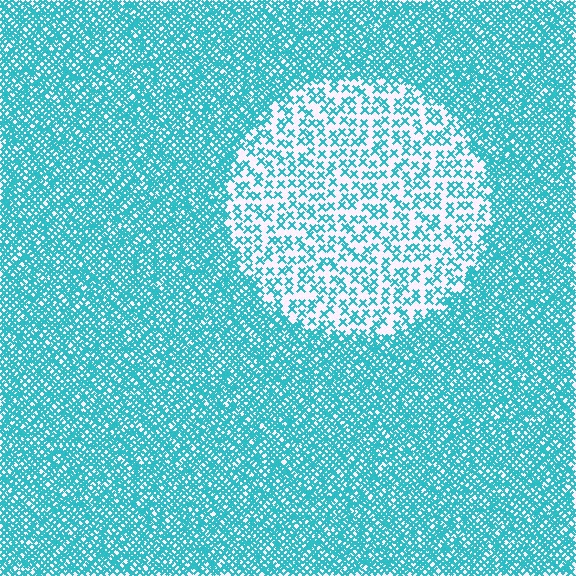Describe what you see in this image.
The image contains small cyan elements arranged at two different densities. A circle-shaped region is visible where the elements are less densely packed than the surrounding area.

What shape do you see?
I see a circle.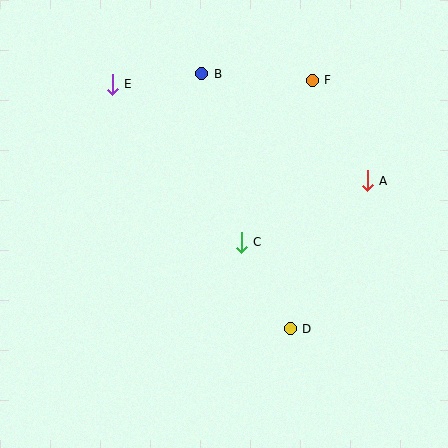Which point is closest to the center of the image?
Point C at (241, 242) is closest to the center.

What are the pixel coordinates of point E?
Point E is at (112, 85).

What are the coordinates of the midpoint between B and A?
The midpoint between B and A is at (285, 127).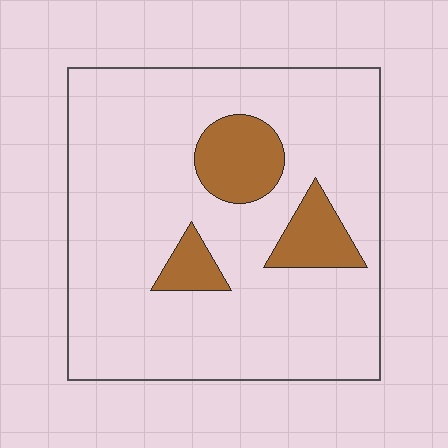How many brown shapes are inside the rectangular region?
3.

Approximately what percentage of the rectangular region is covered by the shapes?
Approximately 15%.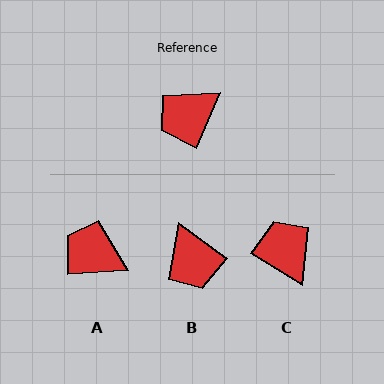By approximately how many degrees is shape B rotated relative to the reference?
Approximately 77 degrees counter-clockwise.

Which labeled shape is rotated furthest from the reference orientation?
C, about 99 degrees away.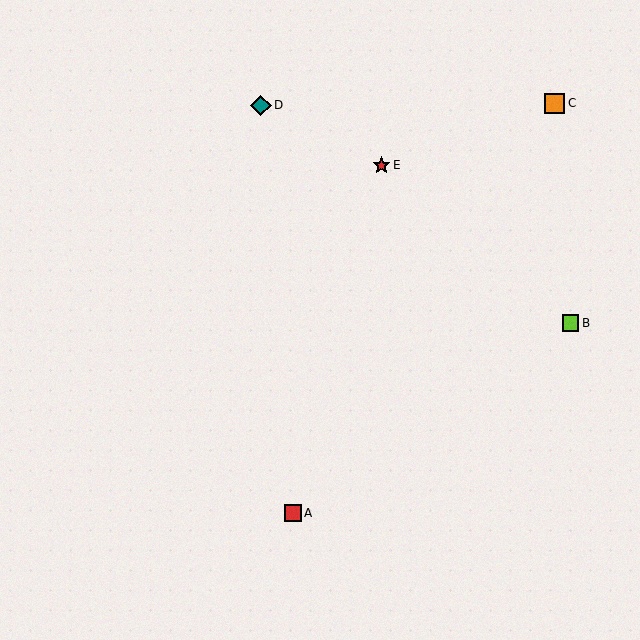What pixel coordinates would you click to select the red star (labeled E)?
Click at (382, 165) to select the red star E.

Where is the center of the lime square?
The center of the lime square is at (570, 323).